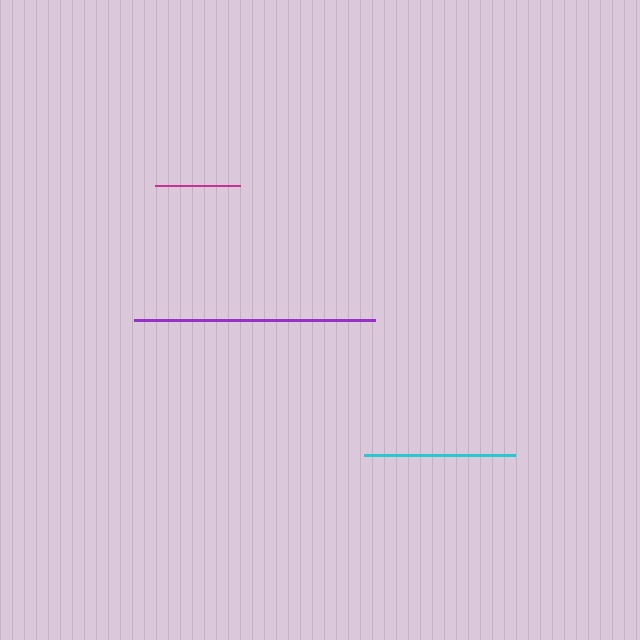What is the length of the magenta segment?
The magenta segment is approximately 84 pixels long.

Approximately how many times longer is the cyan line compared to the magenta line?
The cyan line is approximately 1.8 times the length of the magenta line.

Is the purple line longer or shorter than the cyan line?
The purple line is longer than the cyan line.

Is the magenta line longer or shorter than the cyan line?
The cyan line is longer than the magenta line.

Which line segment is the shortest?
The magenta line is the shortest at approximately 84 pixels.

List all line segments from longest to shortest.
From longest to shortest: purple, cyan, magenta.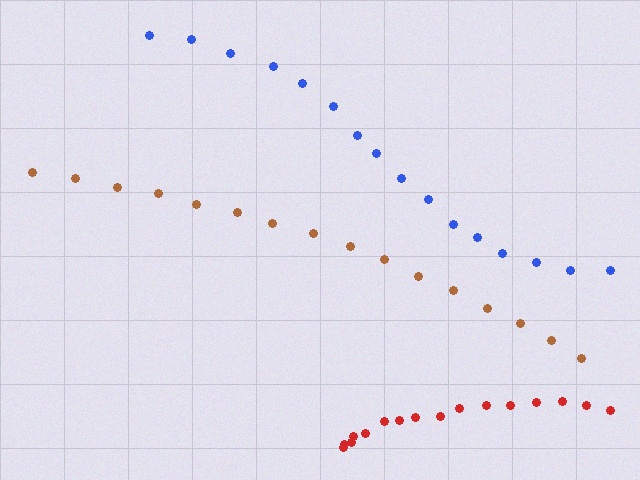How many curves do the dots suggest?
There are 3 distinct paths.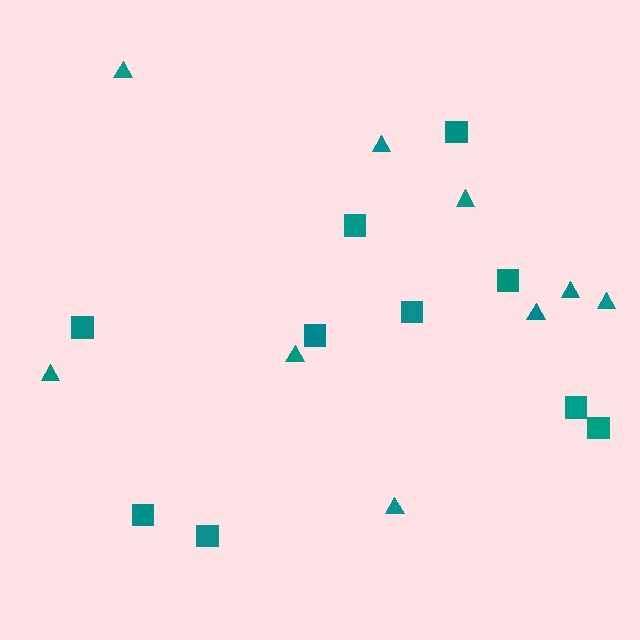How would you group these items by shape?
There are 2 groups: one group of squares (10) and one group of triangles (9).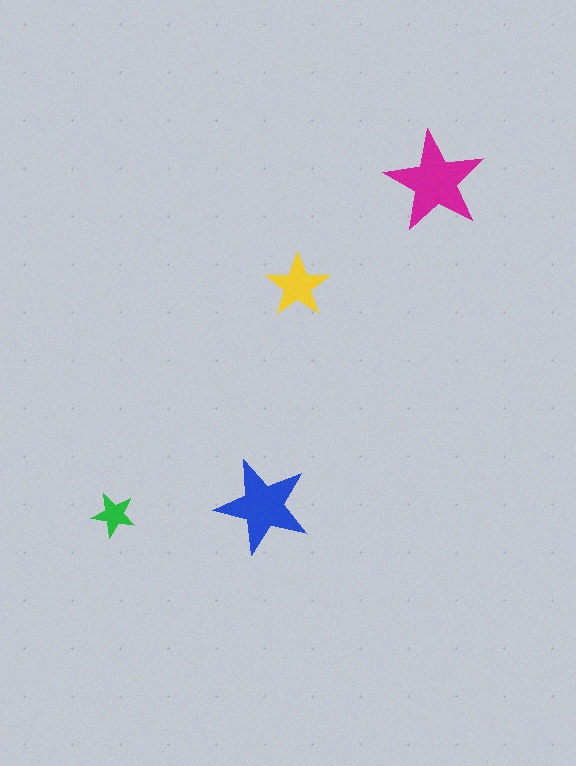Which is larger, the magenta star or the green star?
The magenta one.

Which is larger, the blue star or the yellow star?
The blue one.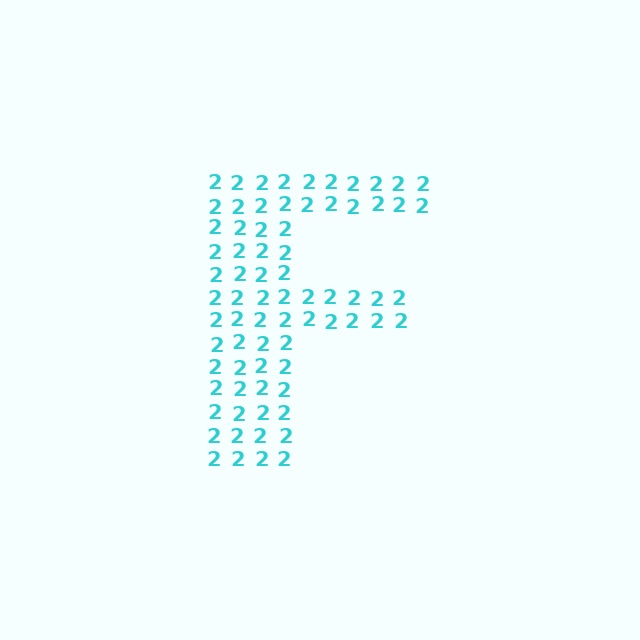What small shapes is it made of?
It is made of small digit 2's.